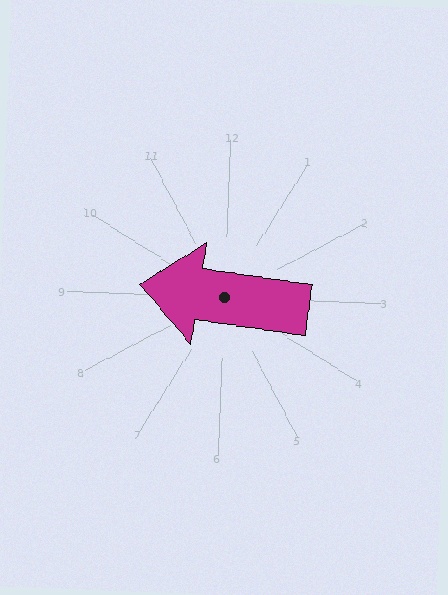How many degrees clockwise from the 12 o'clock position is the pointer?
Approximately 276 degrees.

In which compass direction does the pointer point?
West.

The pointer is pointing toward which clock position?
Roughly 9 o'clock.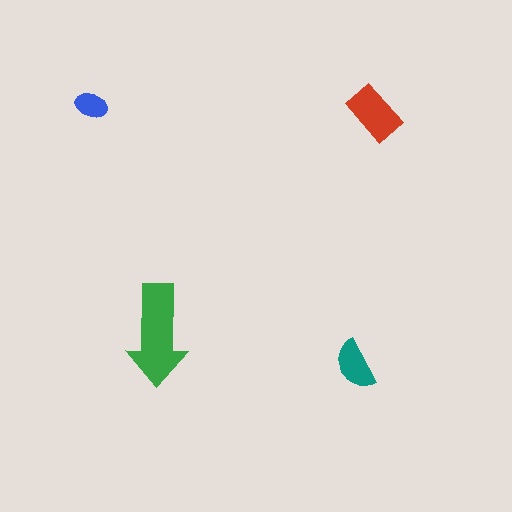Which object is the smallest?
The blue ellipse.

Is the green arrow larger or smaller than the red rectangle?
Larger.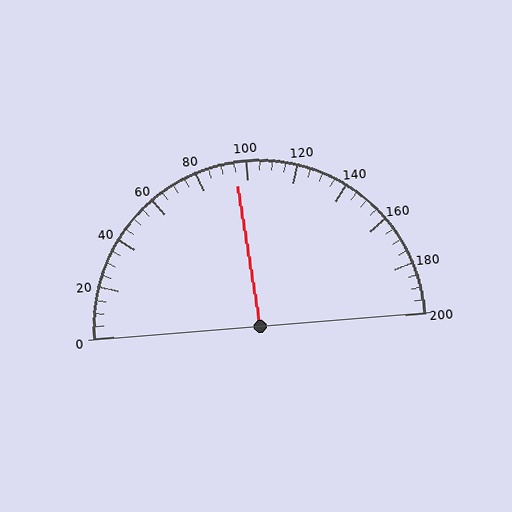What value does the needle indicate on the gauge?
The needle indicates approximately 95.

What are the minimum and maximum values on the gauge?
The gauge ranges from 0 to 200.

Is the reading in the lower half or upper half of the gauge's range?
The reading is in the lower half of the range (0 to 200).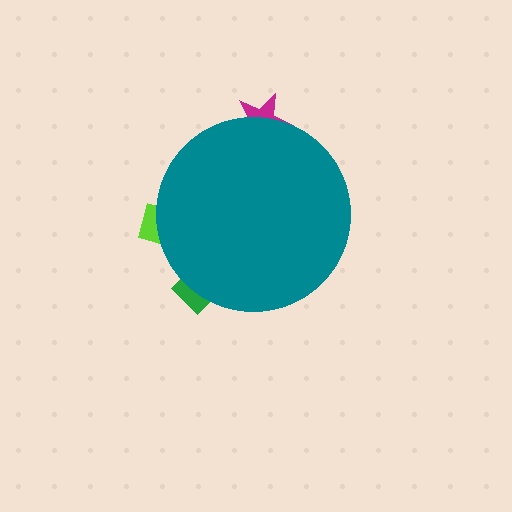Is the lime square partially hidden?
Yes, the lime square is partially hidden behind the teal circle.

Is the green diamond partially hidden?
Yes, the green diamond is partially hidden behind the teal circle.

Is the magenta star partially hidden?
Yes, the magenta star is partially hidden behind the teal circle.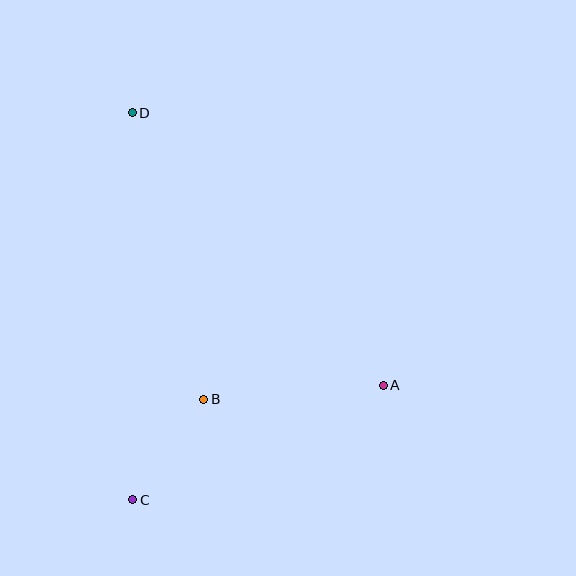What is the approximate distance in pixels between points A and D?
The distance between A and D is approximately 371 pixels.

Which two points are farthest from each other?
Points C and D are farthest from each other.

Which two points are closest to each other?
Points B and C are closest to each other.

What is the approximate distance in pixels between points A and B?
The distance between A and B is approximately 180 pixels.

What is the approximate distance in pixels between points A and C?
The distance between A and C is approximately 275 pixels.